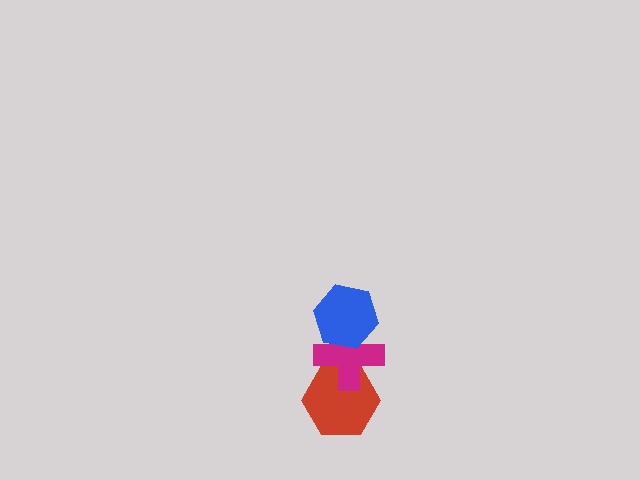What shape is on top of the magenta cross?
The blue hexagon is on top of the magenta cross.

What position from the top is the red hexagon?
The red hexagon is 3rd from the top.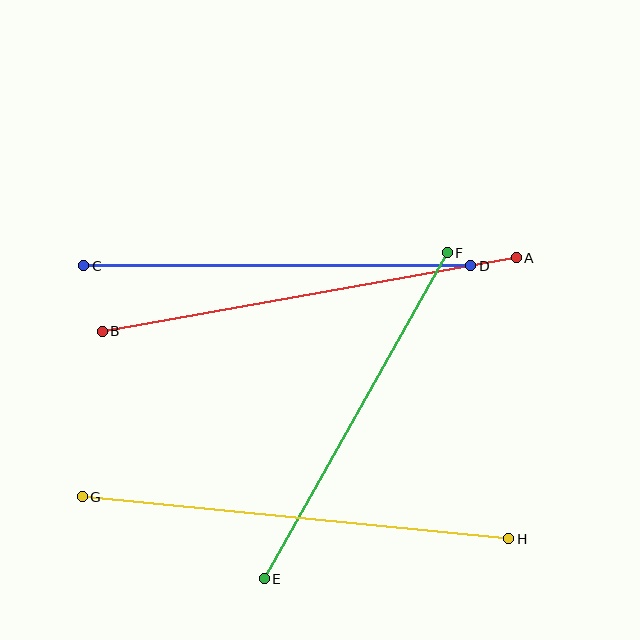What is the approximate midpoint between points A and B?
The midpoint is at approximately (309, 295) pixels.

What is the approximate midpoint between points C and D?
The midpoint is at approximately (277, 266) pixels.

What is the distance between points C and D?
The distance is approximately 387 pixels.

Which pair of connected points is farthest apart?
Points G and H are farthest apart.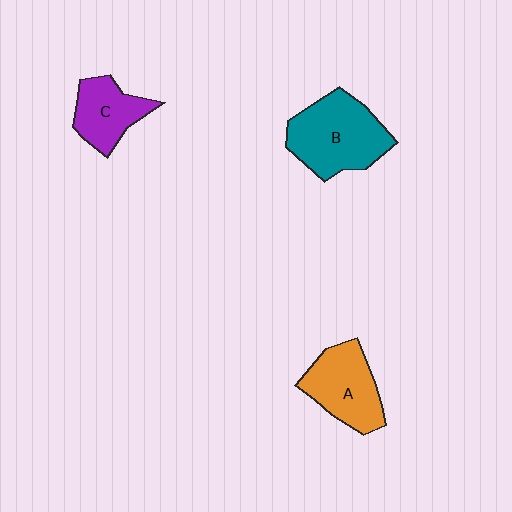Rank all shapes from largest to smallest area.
From largest to smallest: B (teal), A (orange), C (purple).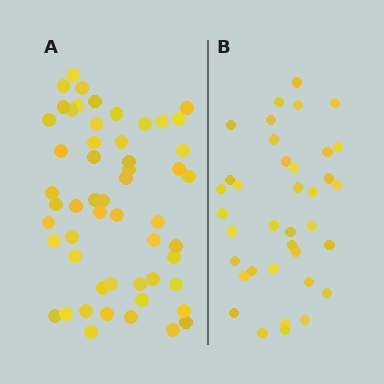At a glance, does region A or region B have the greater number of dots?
Region A (the left region) has more dots.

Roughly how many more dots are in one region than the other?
Region A has approximately 15 more dots than region B.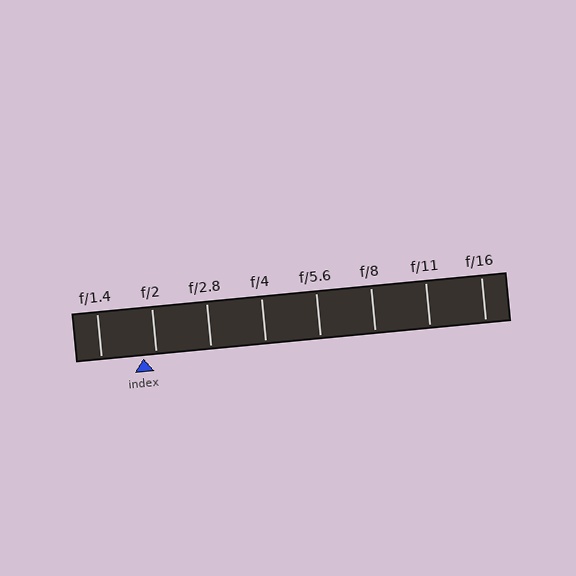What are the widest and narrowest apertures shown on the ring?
The widest aperture shown is f/1.4 and the narrowest is f/16.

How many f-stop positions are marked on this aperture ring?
There are 8 f-stop positions marked.